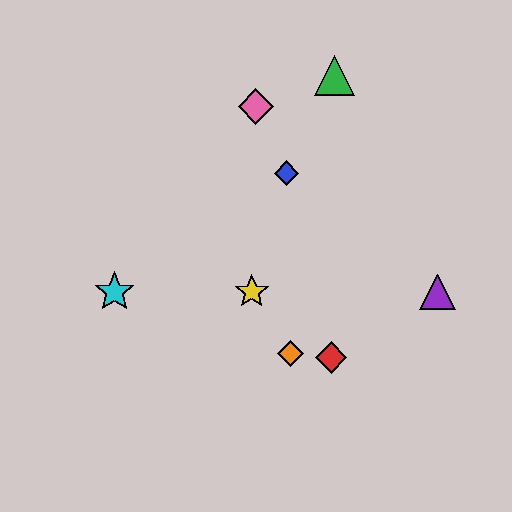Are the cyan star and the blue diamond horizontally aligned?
No, the cyan star is at y≈292 and the blue diamond is at y≈173.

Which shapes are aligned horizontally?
The yellow star, the purple triangle, the cyan star are aligned horizontally.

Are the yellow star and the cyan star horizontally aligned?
Yes, both are at y≈292.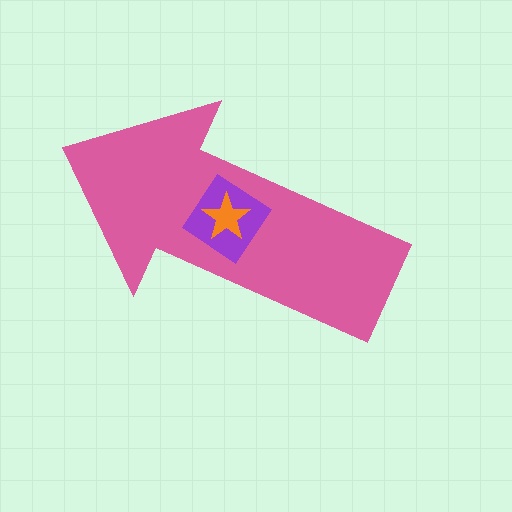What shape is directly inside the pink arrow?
The purple diamond.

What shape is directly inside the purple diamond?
The orange star.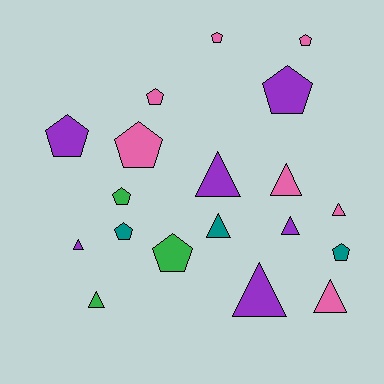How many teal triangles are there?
There is 1 teal triangle.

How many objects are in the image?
There are 19 objects.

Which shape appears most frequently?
Pentagon, with 10 objects.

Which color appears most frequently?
Pink, with 7 objects.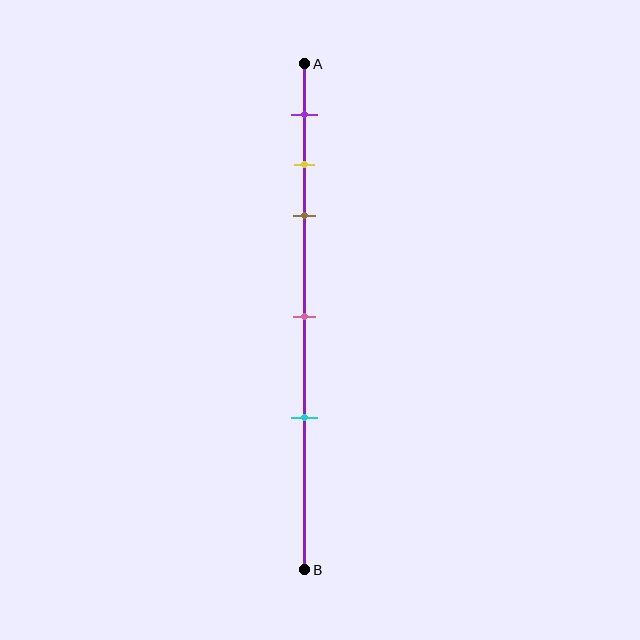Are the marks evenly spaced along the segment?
No, the marks are not evenly spaced.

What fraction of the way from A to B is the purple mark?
The purple mark is approximately 10% (0.1) of the way from A to B.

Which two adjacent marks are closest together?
The yellow and brown marks are the closest adjacent pair.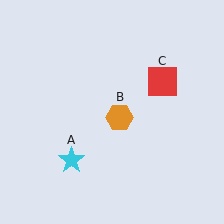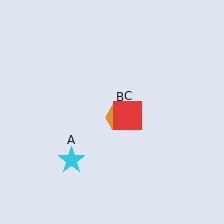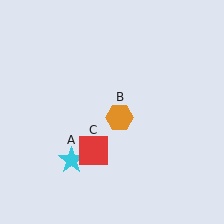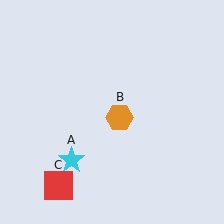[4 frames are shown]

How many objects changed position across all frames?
1 object changed position: red square (object C).